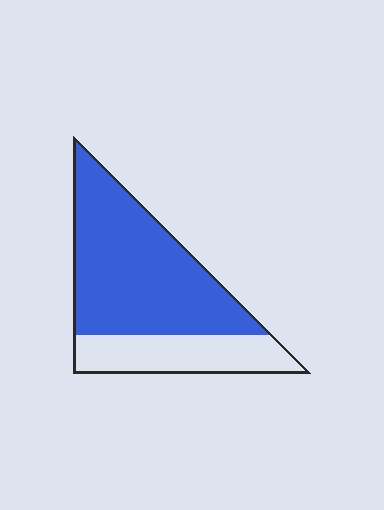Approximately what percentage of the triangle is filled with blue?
Approximately 70%.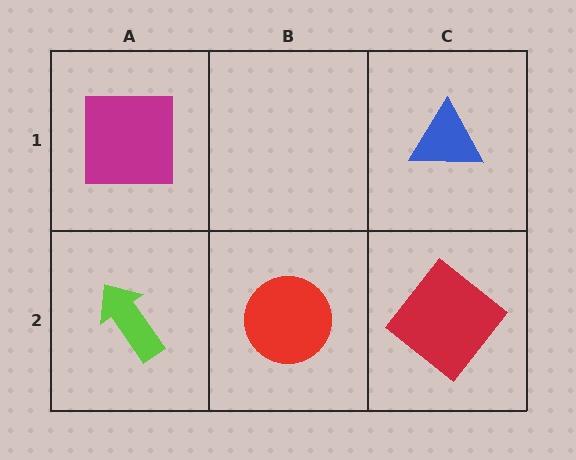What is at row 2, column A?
A lime arrow.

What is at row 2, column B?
A red circle.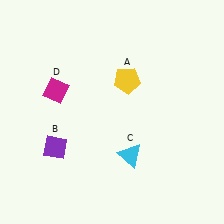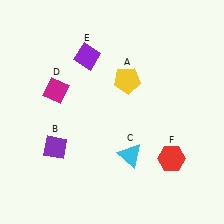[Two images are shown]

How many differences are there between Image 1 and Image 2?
There are 2 differences between the two images.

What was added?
A purple diamond (E), a red hexagon (F) were added in Image 2.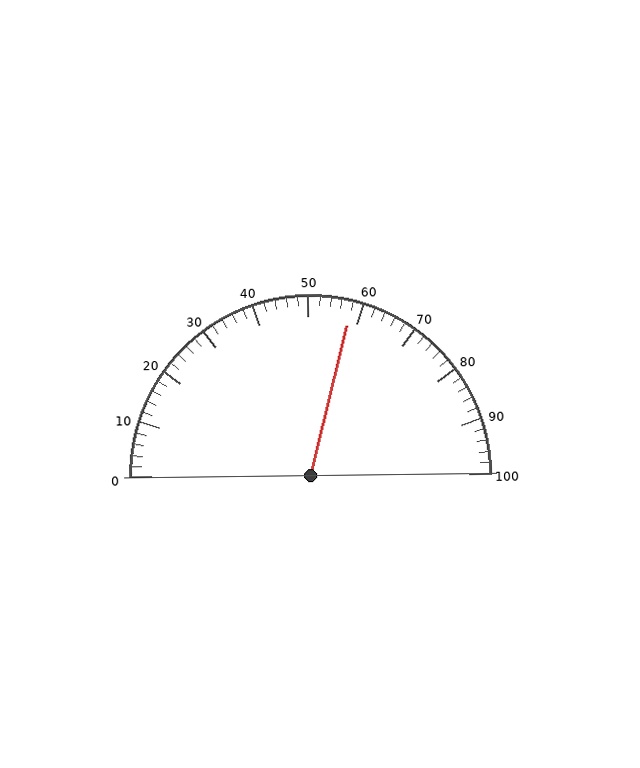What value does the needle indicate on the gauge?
The needle indicates approximately 58.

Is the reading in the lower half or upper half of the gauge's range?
The reading is in the upper half of the range (0 to 100).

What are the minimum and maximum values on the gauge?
The gauge ranges from 0 to 100.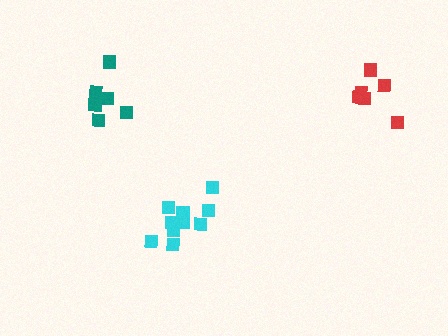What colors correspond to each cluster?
The clusters are colored: teal, cyan, red.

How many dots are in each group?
Group 1: 6 dots, Group 2: 11 dots, Group 3: 6 dots (23 total).